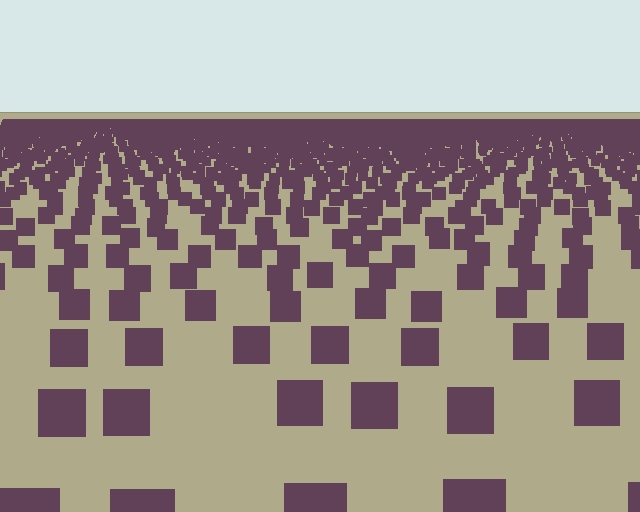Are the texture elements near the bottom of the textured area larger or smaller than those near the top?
Larger. Near the bottom, elements are closer to the viewer and appear at a bigger on-screen size.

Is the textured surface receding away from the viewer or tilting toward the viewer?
The surface is receding away from the viewer. Texture elements get smaller and denser toward the top.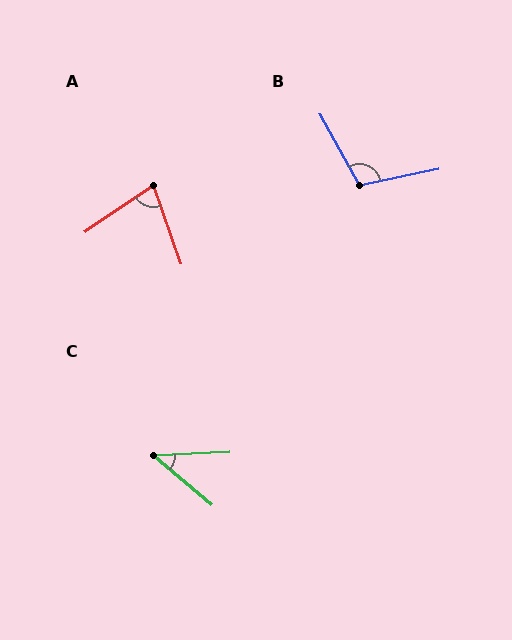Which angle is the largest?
B, at approximately 108 degrees.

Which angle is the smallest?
C, at approximately 43 degrees.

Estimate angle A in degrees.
Approximately 75 degrees.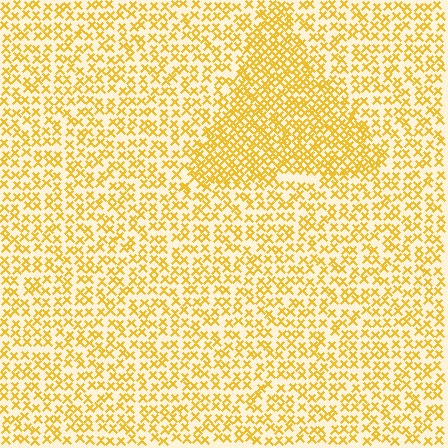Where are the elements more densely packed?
The elements are more densely packed inside the triangle boundary.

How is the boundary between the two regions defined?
The boundary is defined by a change in element density (approximately 1.8x ratio). All elements are the same color, size, and shape.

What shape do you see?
I see a triangle.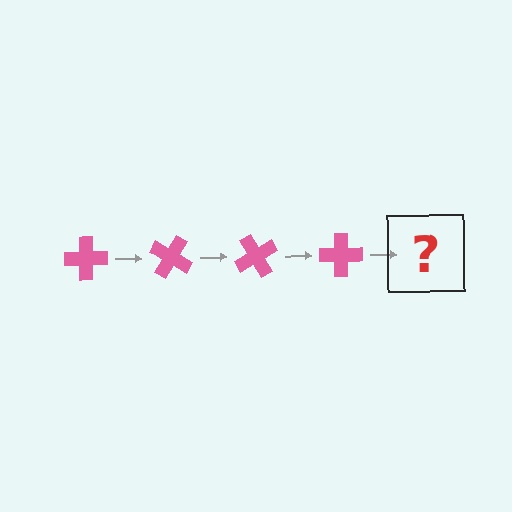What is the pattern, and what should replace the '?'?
The pattern is that the cross rotates 30 degrees each step. The '?' should be a pink cross rotated 120 degrees.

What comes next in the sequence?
The next element should be a pink cross rotated 120 degrees.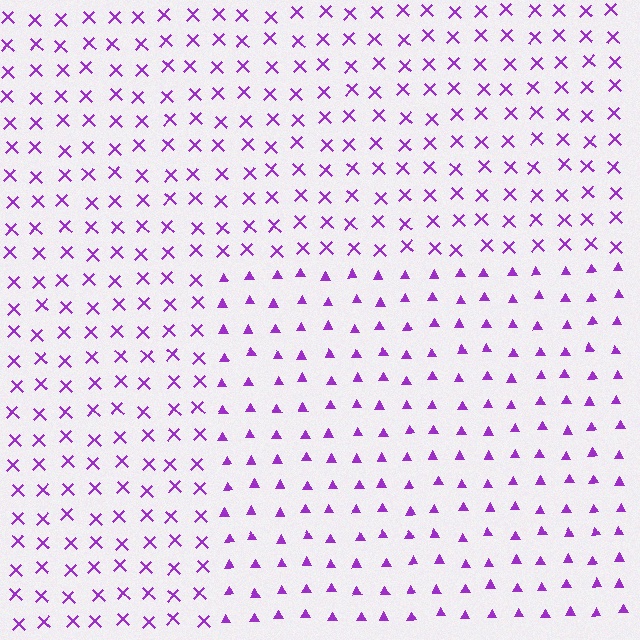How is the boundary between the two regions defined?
The boundary is defined by a change in element shape: triangles inside vs. X marks outside. All elements share the same color and spacing.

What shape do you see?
I see a rectangle.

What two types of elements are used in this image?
The image uses triangles inside the rectangle region and X marks outside it.